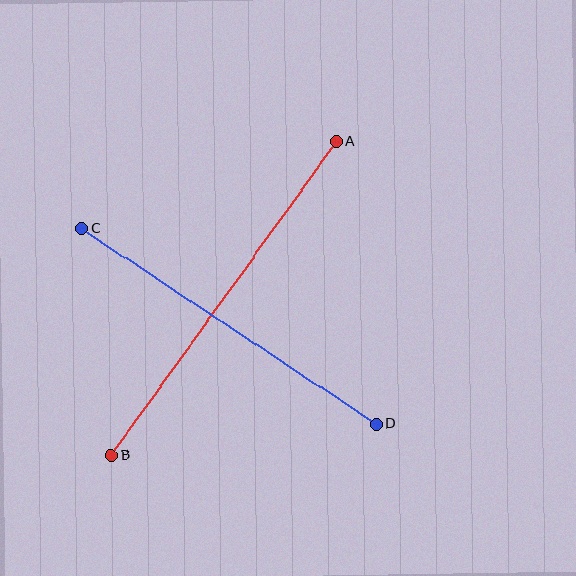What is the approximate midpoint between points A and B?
The midpoint is at approximately (224, 298) pixels.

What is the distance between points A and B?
The distance is approximately 386 pixels.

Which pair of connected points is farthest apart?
Points A and B are farthest apart.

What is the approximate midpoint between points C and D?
The midpoint is at approximately (229, 326) pixels.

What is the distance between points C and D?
The distance is approximately 353 pixels.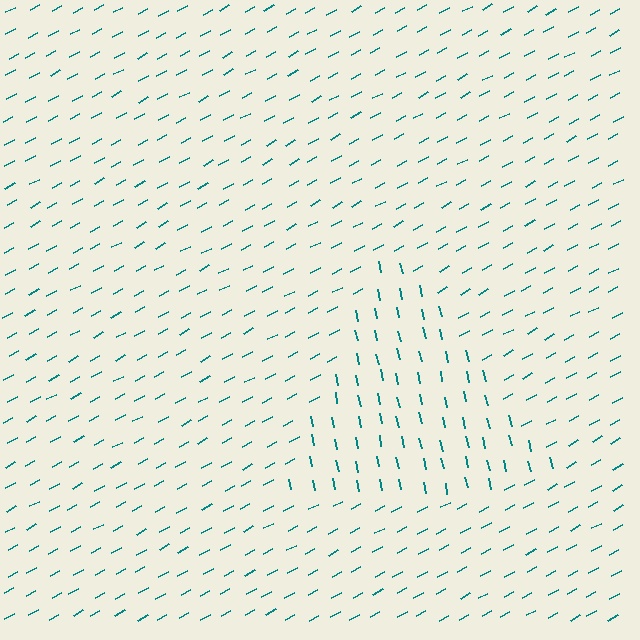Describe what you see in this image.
The image is filled with small teal line segments. A triangle region in the image has lines oriented differently from the surrounding lines, creating a visible texture boundary.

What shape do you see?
I see a triangle.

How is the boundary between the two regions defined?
The boundary is defined purely by a change in line orientation (approximately 74 degrees difference). All lines are the same color and thickness.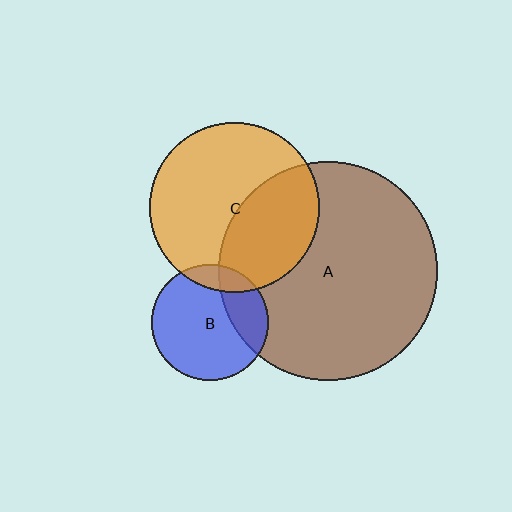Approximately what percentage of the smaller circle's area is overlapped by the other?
Approximately 40%.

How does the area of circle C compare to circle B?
Approximately 2.1 times.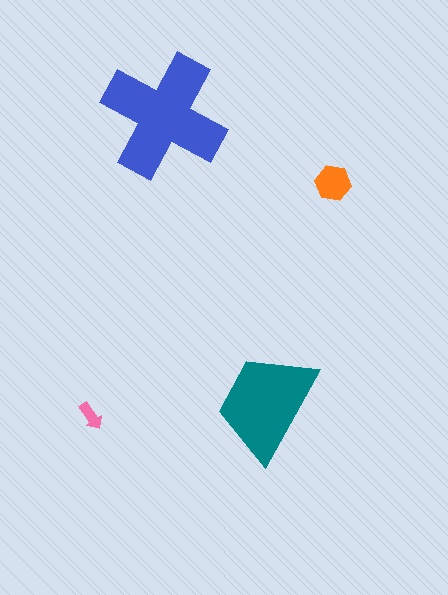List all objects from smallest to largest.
The pink arrow, the orange hexagon, the teal trapezoid, the blue cross.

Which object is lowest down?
The pink arrow is bottommost.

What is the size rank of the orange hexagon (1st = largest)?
3rd.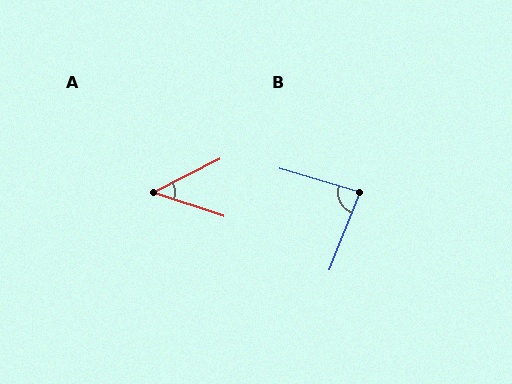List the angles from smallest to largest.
A (45°), B (85°).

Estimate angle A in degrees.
Approximately 45 degrees.